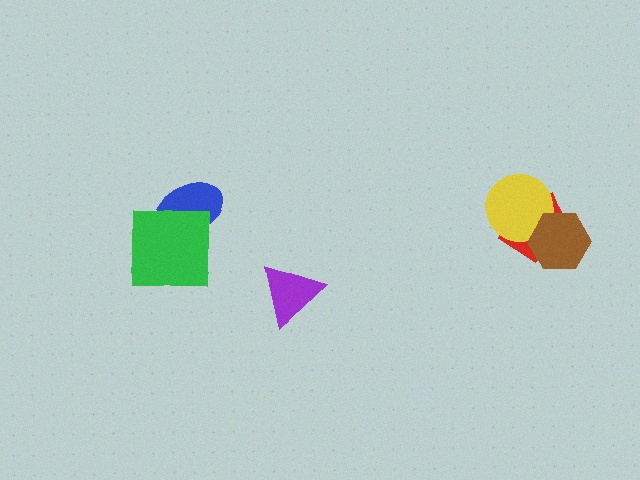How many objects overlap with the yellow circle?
2 objects overlap with the yellow circle.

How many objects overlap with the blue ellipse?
1 object overlaps with the blue ellipse.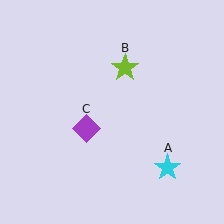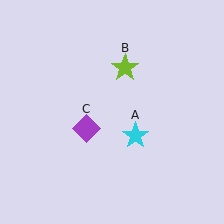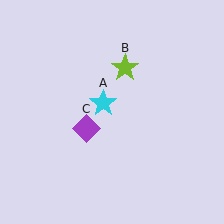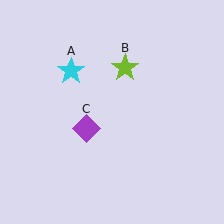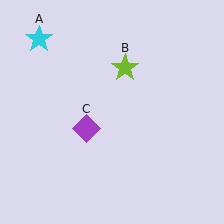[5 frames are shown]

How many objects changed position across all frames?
1 object changed position: cyan star (object A).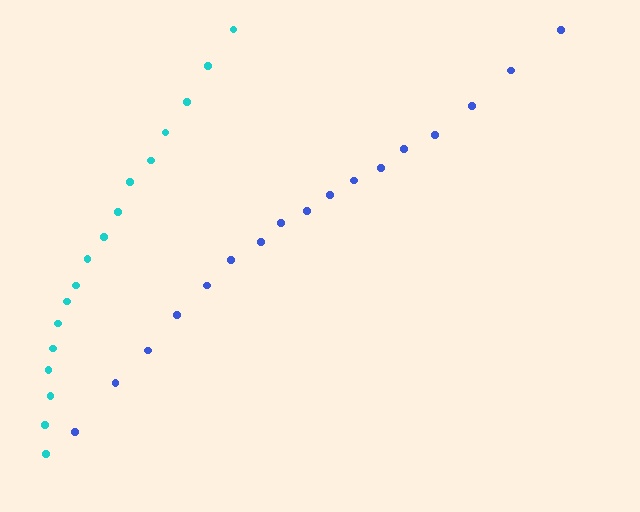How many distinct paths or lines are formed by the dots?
There are 2 distinct paths.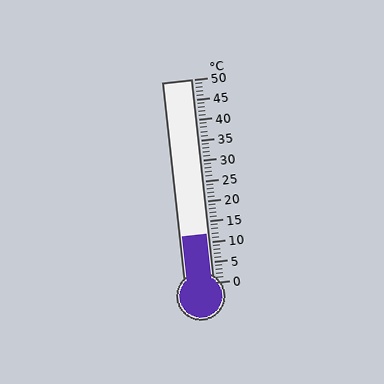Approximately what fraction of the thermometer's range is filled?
The thermometer is filled to approximately 25% of its range.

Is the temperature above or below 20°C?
The temperature is below 20°C.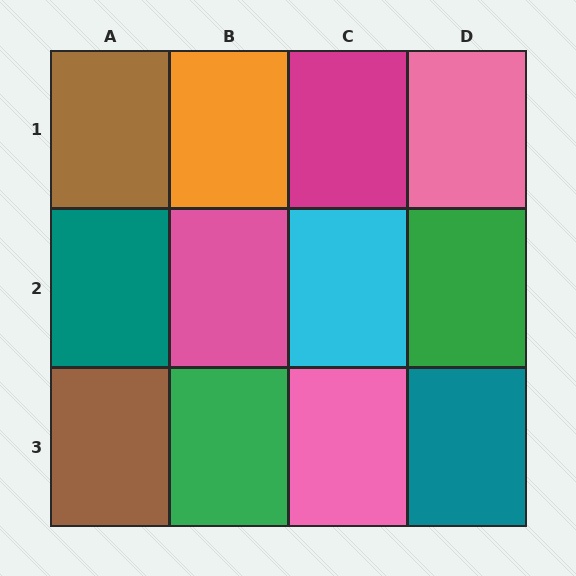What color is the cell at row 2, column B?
Pink.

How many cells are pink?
3 cells are pink.